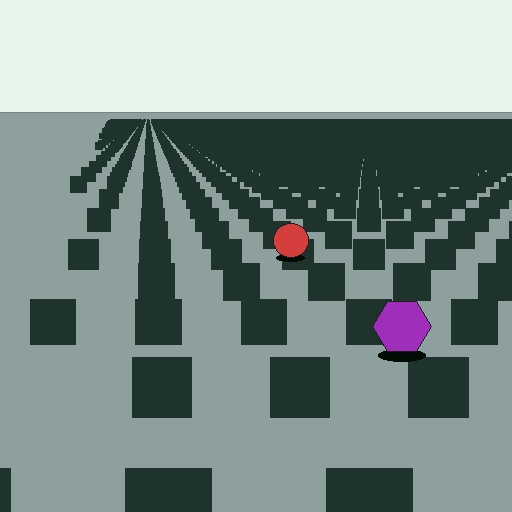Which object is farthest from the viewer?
The red circle is farthest from the viewer. It appears smaller and the ground texture around it is denser.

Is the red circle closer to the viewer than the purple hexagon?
No. The purple hexagon is closer — you can tell from the texture gradient: the ground texture is coarser near it.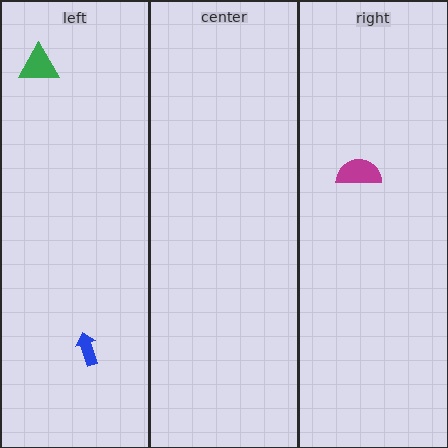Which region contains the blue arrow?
The left region.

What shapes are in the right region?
The magenta semicircle.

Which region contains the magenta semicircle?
The right region.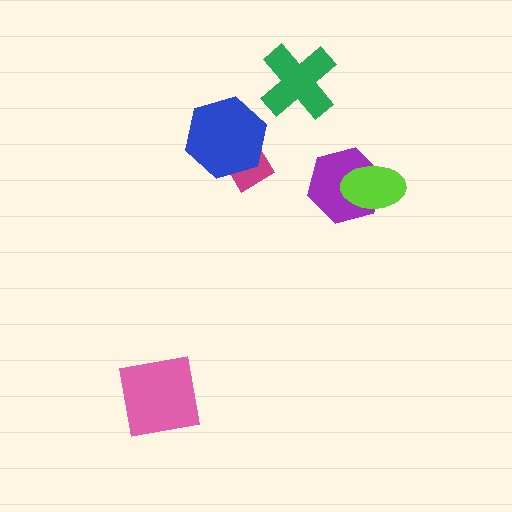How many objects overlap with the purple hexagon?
1 object overlaps with the purple hexagon.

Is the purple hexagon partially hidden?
Yes, it is partially covered by another shape.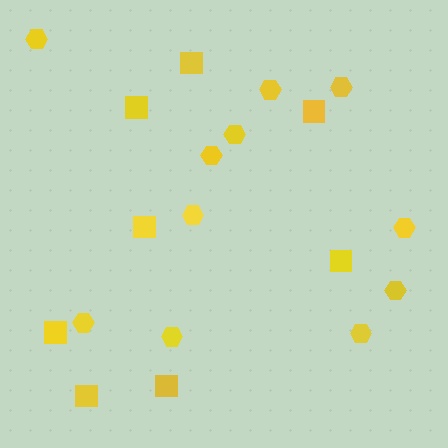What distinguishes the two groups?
There are 2 groups: one group of squares (8) and one group of hexagons (11).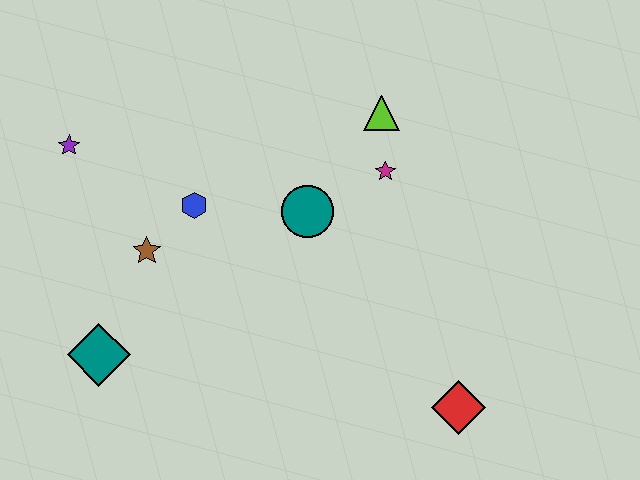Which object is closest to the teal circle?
The magenta star is closest to the teal circle.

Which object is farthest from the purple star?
The red diamond is farthest from the purple star.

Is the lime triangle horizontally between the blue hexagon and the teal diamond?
No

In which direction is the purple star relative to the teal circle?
The purple star is to the left of the teal circle.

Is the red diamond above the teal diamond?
No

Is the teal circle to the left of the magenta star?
Yes